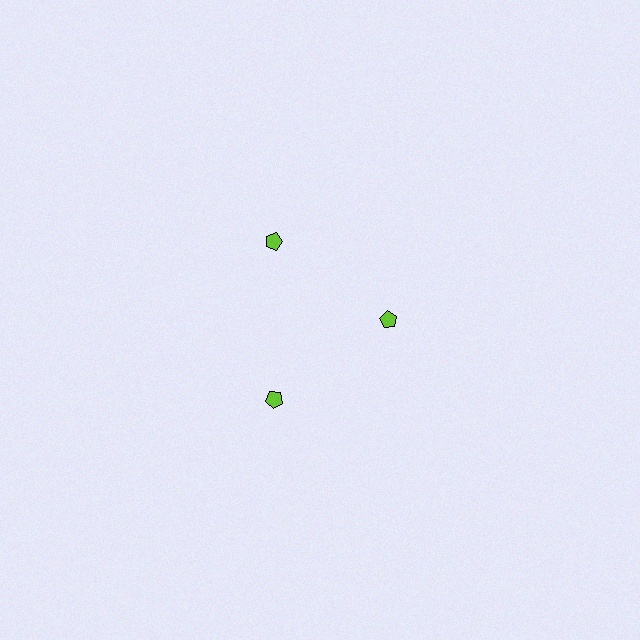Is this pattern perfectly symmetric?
No. The 3 lime pentagons are arranged in a ring, but one element near the 3 o'clock position is pulled inward toward the center, breaking the 3-fold rotational symmetry.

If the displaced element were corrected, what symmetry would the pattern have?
It would have 3-fold rotational symmetry — the pattern would map onto itself every 120 degrees.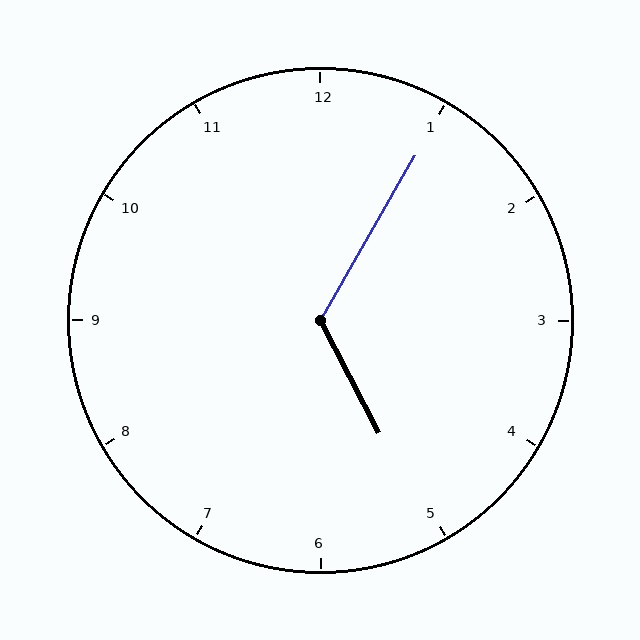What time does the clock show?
5:05.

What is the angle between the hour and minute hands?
Approximately 122 degrees.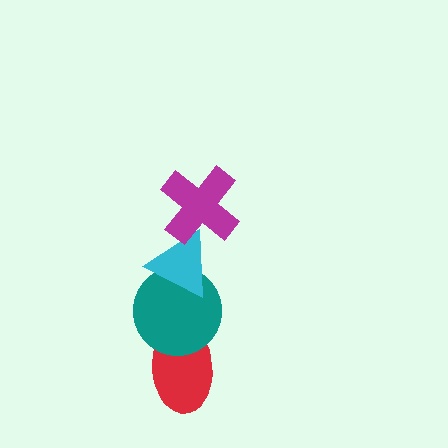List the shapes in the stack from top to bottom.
From top to bottom: the magenta cross, the cyan triangle, the teal circle, the red ellipse.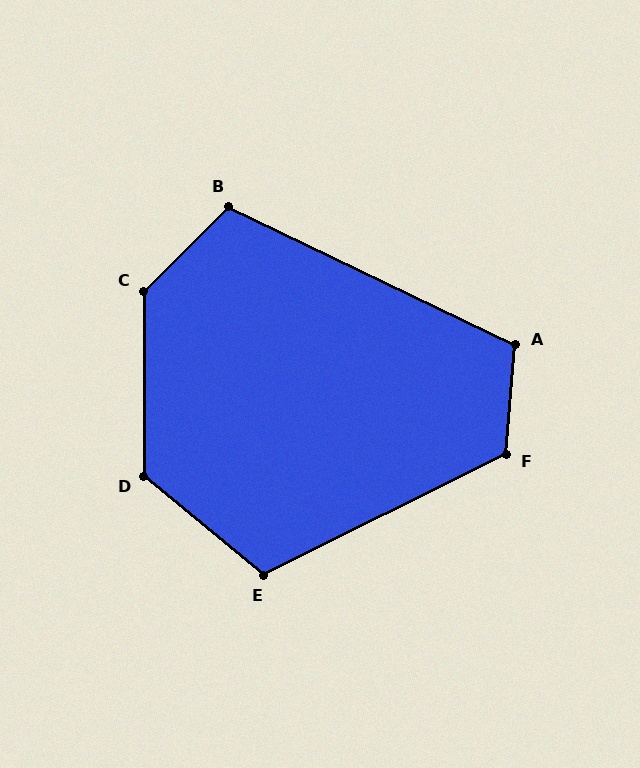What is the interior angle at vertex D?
Approximately 129 degrees (obtuse).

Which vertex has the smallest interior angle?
B, at approximately 110 degrees.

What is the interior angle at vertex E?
Approximately 114 degrees (obtuse).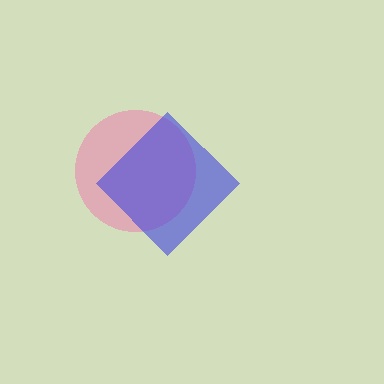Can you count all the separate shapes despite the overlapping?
Yes, there are 2 separate shapes.